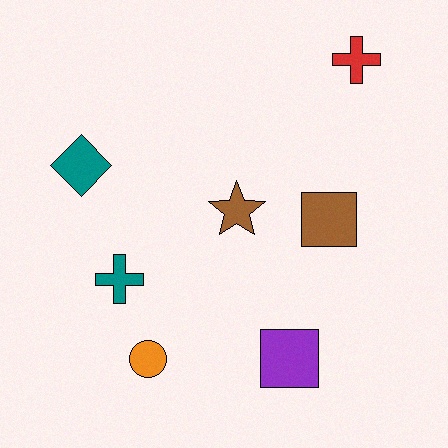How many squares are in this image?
There are 2 squares.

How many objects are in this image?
There are 7 objects.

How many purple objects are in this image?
There is 1 purple object.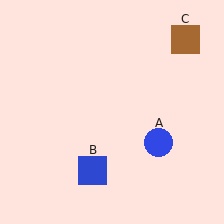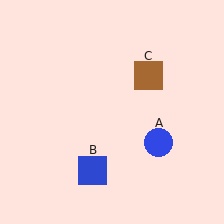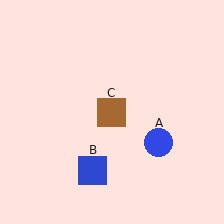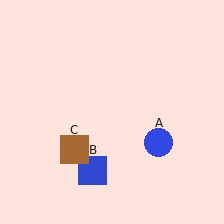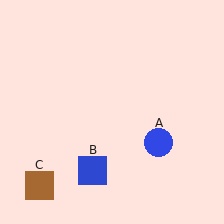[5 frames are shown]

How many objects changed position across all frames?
1 object changed position: brown square (object C).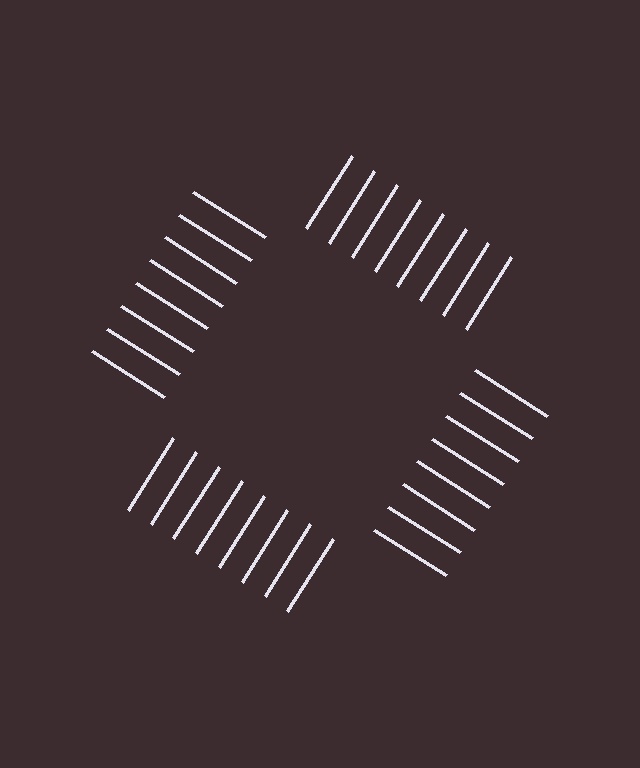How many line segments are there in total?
32 — 8 along each of the 4 edges.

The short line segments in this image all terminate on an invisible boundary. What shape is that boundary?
An illusory square — the line segments terminate on its edges but no continuous stroke is drawn.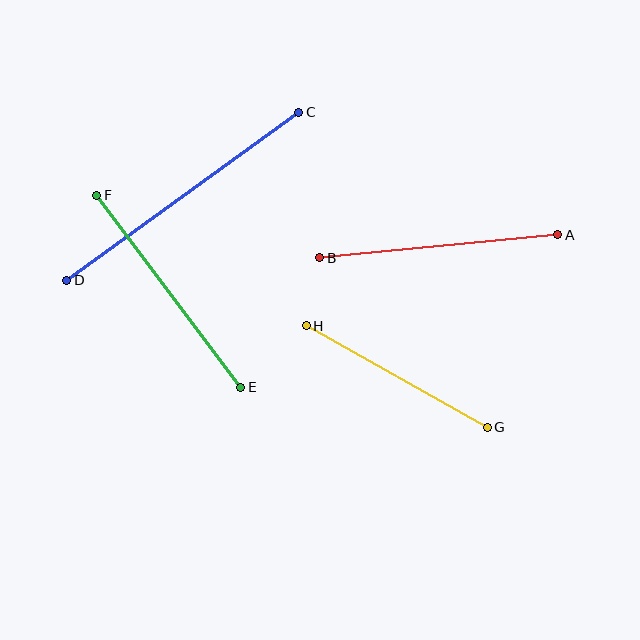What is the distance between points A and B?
The distance is approximately 239 pixels.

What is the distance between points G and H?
The distance is approximately 207 pixels.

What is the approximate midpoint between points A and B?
The midpoint is at approximately (439, 246) pixels.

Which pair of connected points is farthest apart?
Points C and D are farthest apart.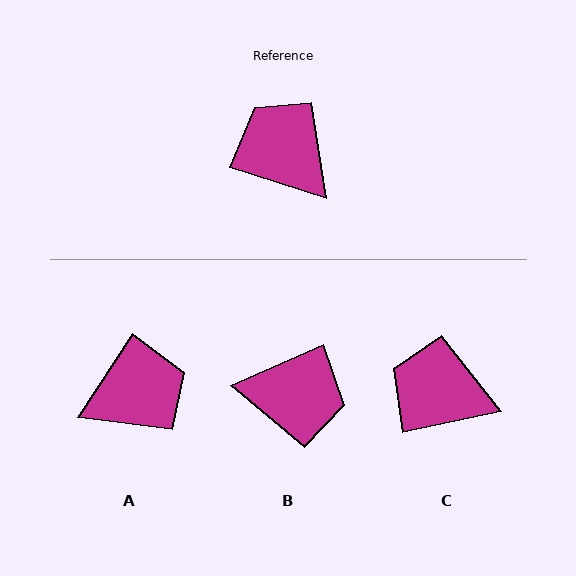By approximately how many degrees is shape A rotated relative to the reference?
Approximately 106 degrees clockwise.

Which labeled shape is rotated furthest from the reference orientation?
B, about 139 degrees away.